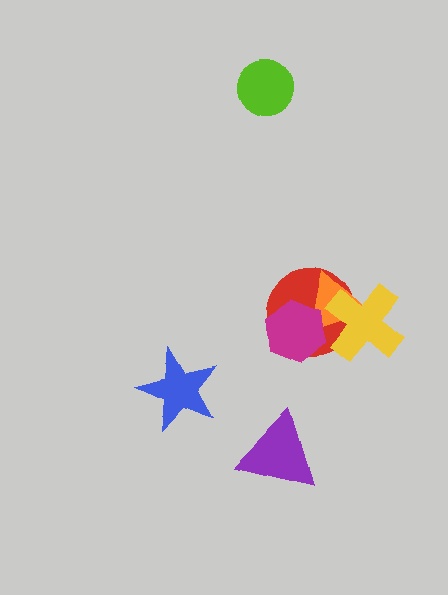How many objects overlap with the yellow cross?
2 objects overlap with the yellow cross.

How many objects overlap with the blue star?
0 objects overlap with the blue star.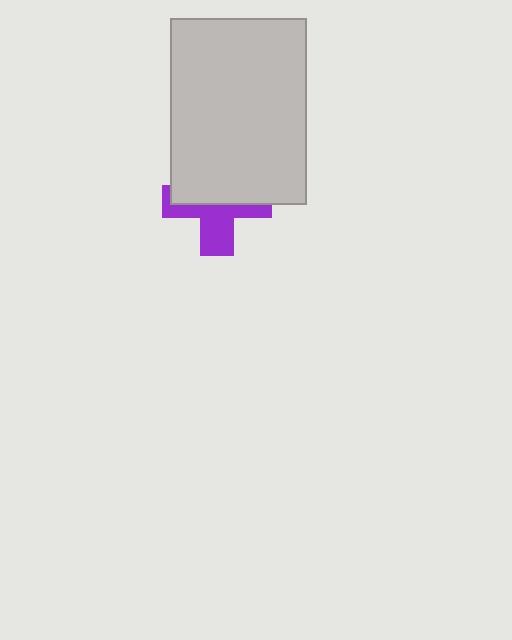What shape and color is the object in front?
The object in front is a light gray rectangle.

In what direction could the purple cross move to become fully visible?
The purple cross could move down. That would shift it out from behind the light gray rectangle entirely.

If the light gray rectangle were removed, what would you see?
You would see the complete purple cross.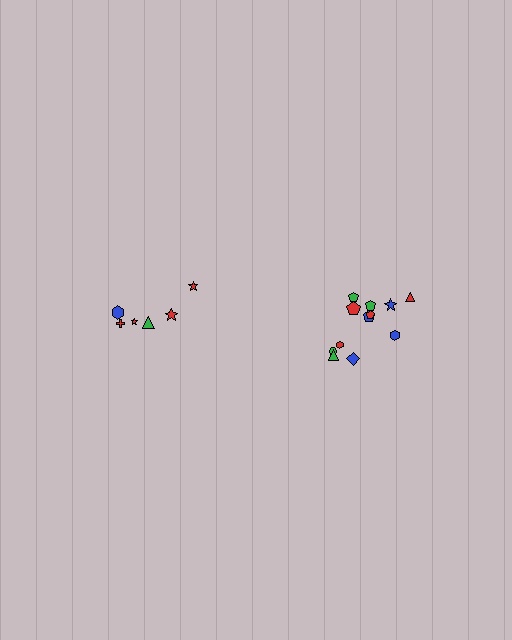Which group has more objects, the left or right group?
The right group.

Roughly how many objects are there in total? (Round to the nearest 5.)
Roughly 20 objects in total.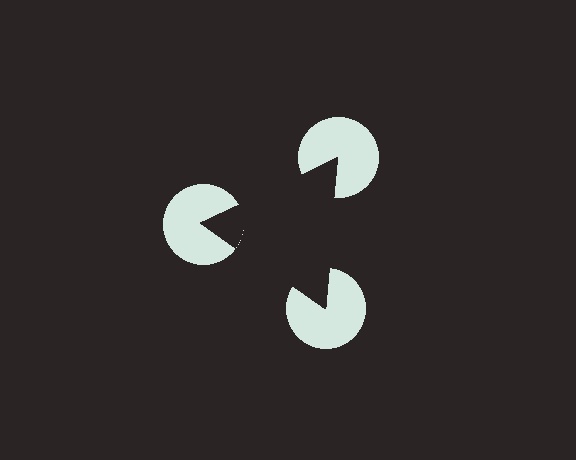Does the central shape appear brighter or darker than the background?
It typically appears slightly darker than the background, even though no actual brightness change is drawn.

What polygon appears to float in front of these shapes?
An illusory triangle — its edges are inferred from the aligned wedge cuts in the pac-man discs, not physically drawn.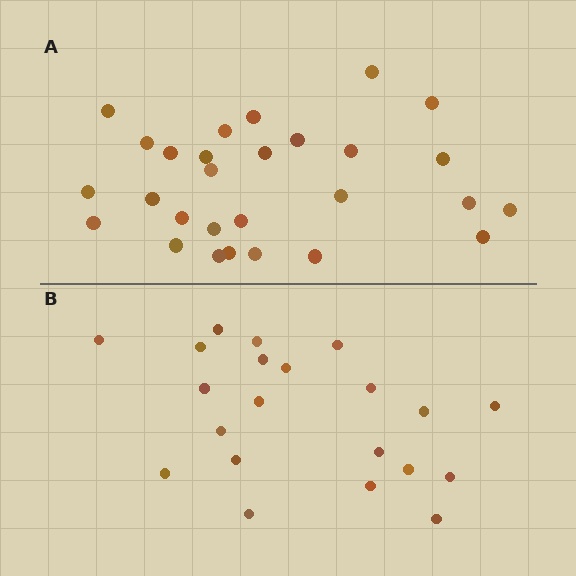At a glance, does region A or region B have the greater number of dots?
Region A (the top region) has more dots.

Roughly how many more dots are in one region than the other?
Region A has roughly 8 or so more dots than region B.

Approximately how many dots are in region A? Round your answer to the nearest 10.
About 30 dots. (The exact count is 28, which rounds to 30.)